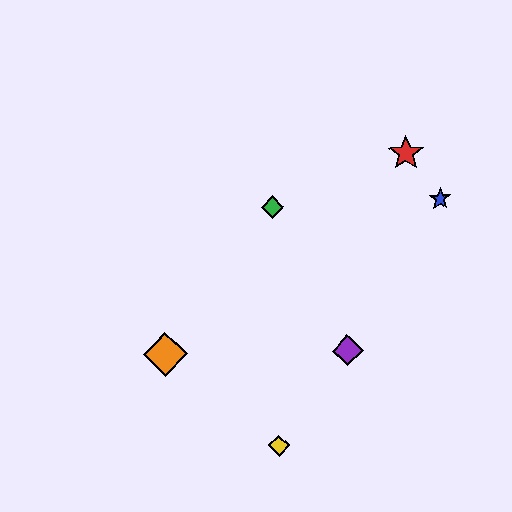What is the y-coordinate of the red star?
The red star is at y≈154.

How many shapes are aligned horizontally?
2 shapes (the purple diamond, the orange diamond) are aligned horizontally.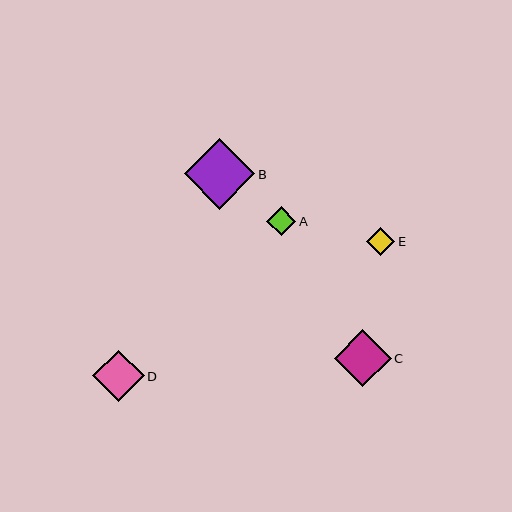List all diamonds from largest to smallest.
From largest to smallest: B, C, D, A, E.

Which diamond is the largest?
Diamond B is the largest with a size of approximately 71 pixels.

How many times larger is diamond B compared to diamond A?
Diamond B is approximately 2.5 times the size of diamond A.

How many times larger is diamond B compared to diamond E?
Diamond B is approximately 2.5 times the size of diamond E.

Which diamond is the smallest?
Diamond E is the smallest with a size of approximately 28 pixels.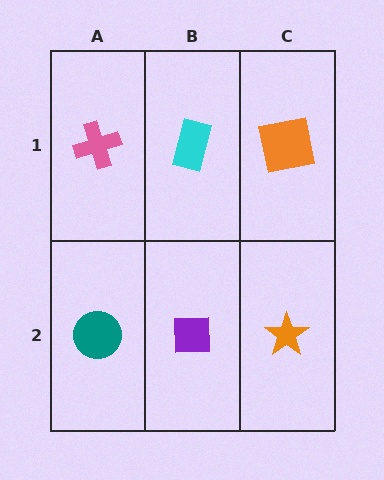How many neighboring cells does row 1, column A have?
2.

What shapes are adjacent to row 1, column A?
A teal circle (row 2, column A), a cyan rectangle (row 1, column B).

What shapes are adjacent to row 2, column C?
An orange square (row 1, column C), a purple square (row 2, column B).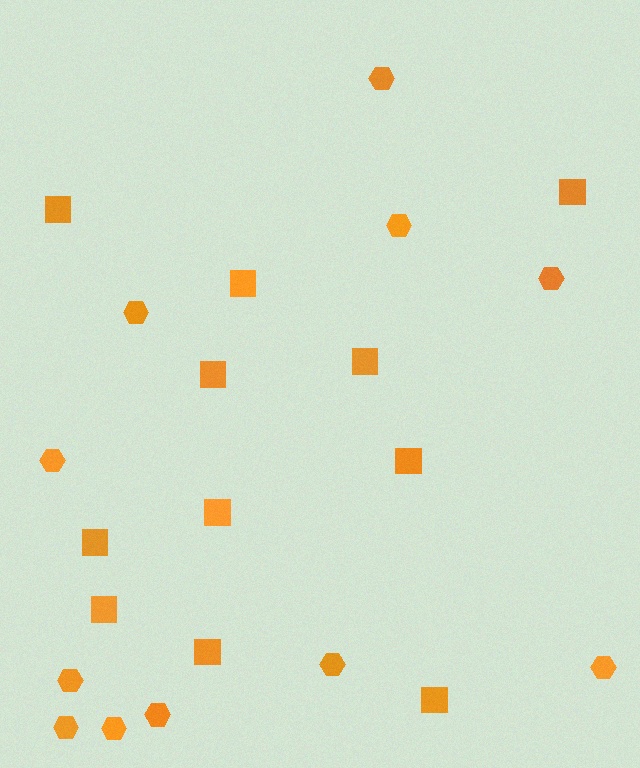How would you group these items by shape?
There are 2 groups: one group of squares (11) and one group of hexagons (11).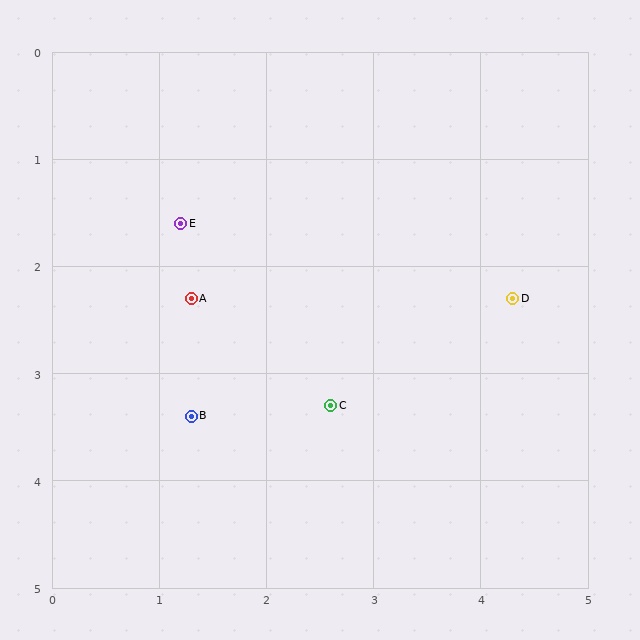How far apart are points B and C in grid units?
Points B and C are about 1.3 grid units apart.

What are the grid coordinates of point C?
Point C is at approximately (2.6, 3.3).